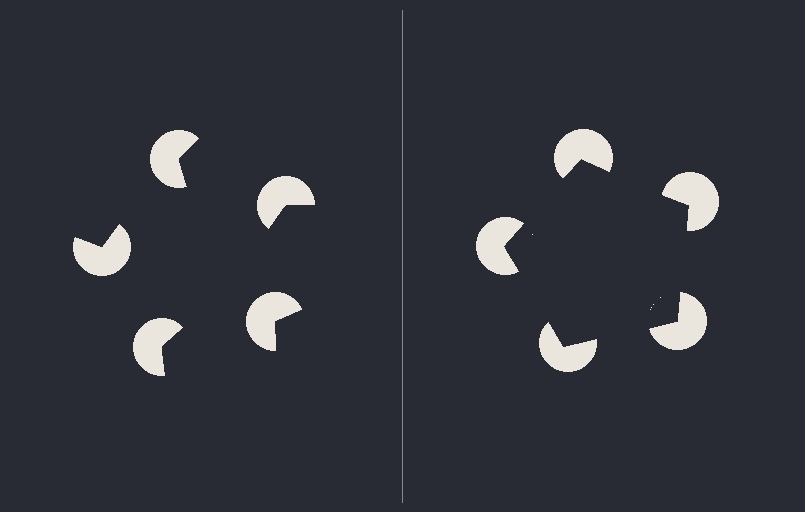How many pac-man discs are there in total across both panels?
10 — 5 on each side.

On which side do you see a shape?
An illusory pentagon appears on the right side. On the left side the wedge cuts are rotated, so no coherent shape forms.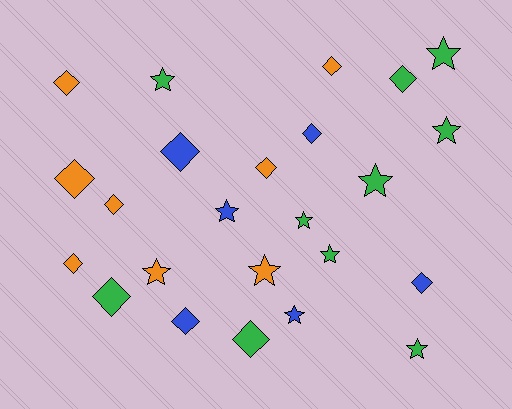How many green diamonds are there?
There are 3 green diamonds.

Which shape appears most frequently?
Diamond, with 13 objects.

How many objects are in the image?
There are 24 objects.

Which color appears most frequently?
Green, with 10 objects.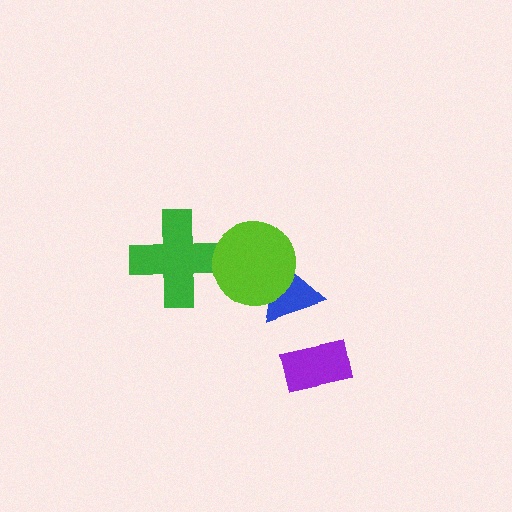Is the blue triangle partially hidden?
Yes, it is partially covered by another shape.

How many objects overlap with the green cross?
1 object overlaps with the green cross.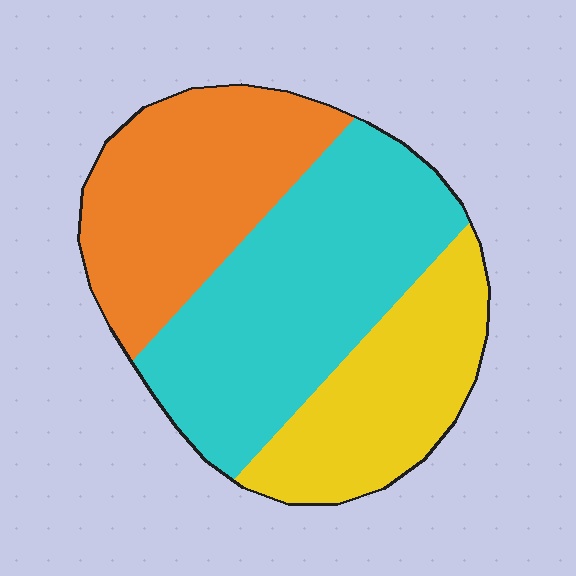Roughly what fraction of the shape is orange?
Orange covers roughly 30% of the shape.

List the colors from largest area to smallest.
From largest to smallest: cyan, orange, yellow.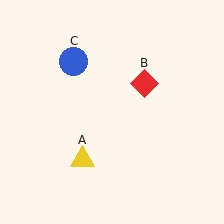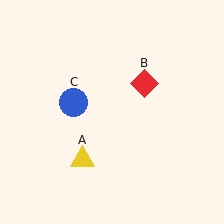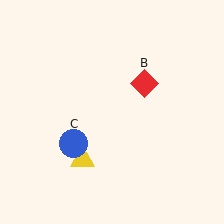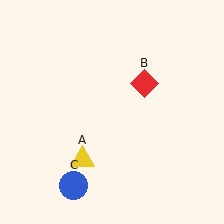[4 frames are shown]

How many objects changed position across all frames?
1 object changed position: blue circle (object C).